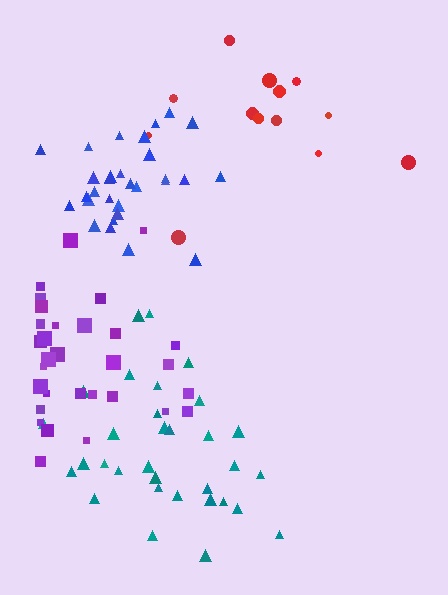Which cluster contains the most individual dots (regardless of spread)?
Teal (32).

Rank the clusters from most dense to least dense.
blue, teal, purple, red.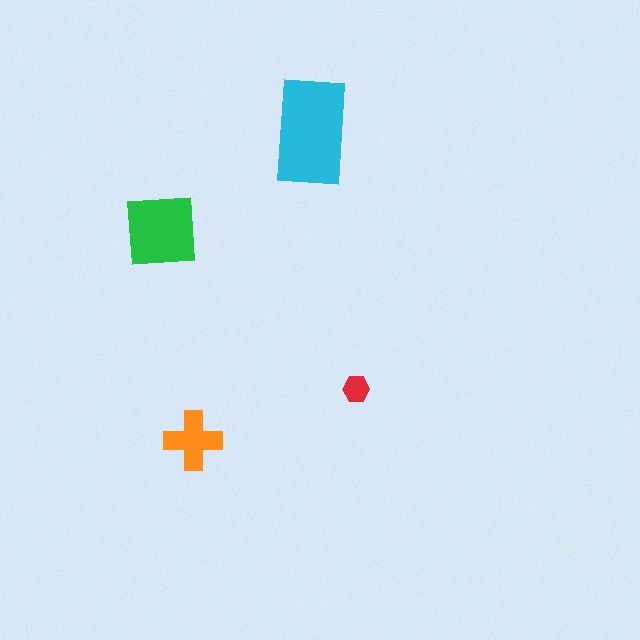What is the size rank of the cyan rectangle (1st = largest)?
1st.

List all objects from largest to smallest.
The cyan rectangle, the green square, the orange cross, the red hexagon.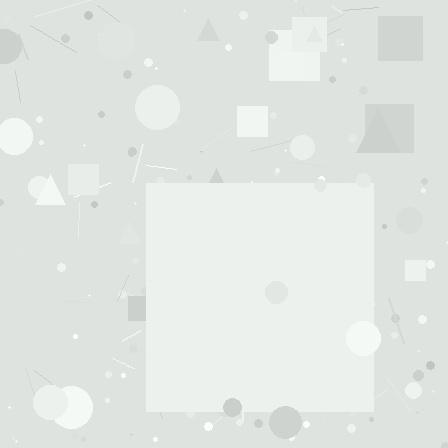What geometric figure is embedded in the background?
A square is embedded in the background.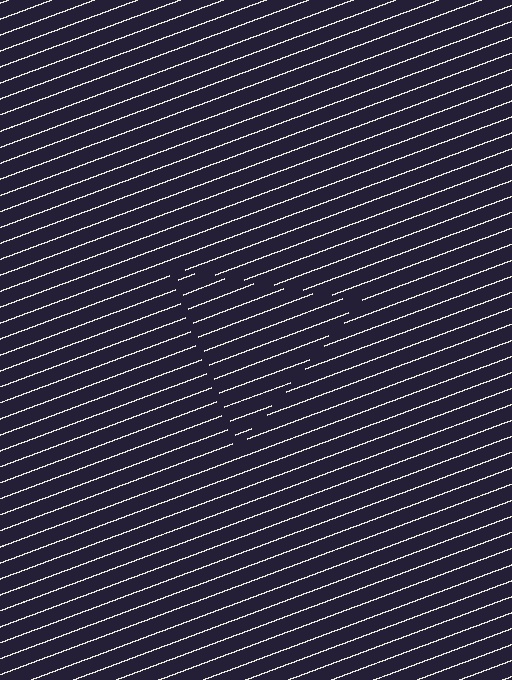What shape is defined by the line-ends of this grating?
An illusory triangle. The interior of the shape contains the same grating, shifted by half a period — the contour is defined by the phase discontinuity where line-ends from the inner and outer gratings abut.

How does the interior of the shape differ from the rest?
The interior of the shape contains the same grating, shifted by half a period — the contour is defined by the phase discontinuity where line-ends from the inner and outer gratings abut.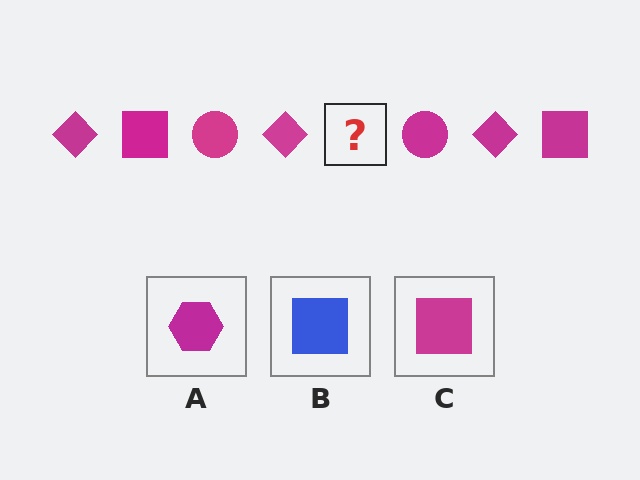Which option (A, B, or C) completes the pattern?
C.